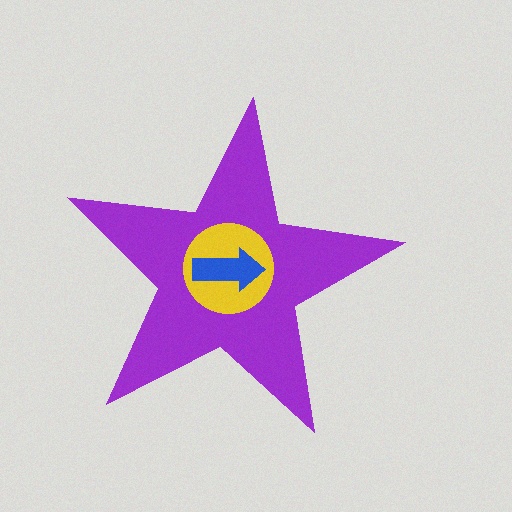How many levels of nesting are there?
3.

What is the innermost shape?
The blue arrow.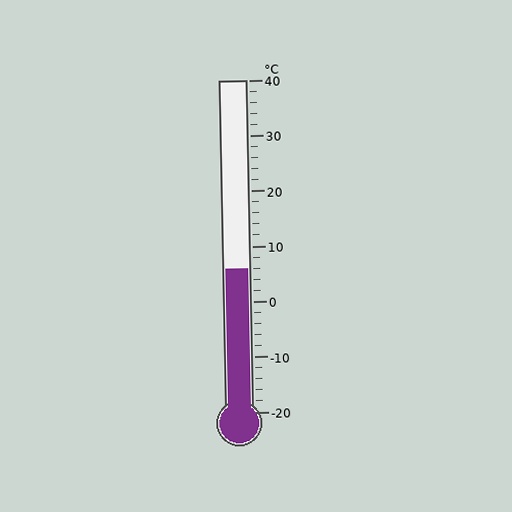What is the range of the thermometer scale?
The thermometer scale ranges from -20°C to 40°C.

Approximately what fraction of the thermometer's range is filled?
The thermometer is filled to approximately 45% of its range.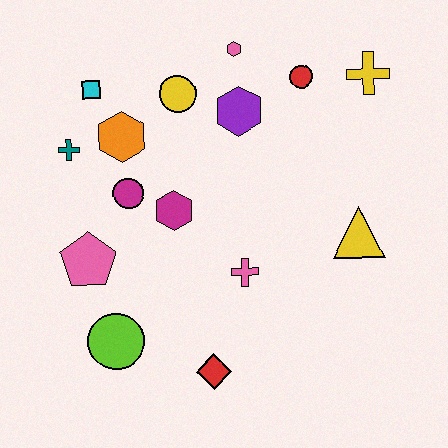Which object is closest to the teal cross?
The orange hexagon is closest to the teal cross.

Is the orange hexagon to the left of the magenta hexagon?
Yes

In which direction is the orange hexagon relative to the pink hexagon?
The orange hexagon is to the left of the pink hexagon.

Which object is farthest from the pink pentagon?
The yellow cross is farthest from the pink pentagon.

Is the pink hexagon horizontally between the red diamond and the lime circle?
No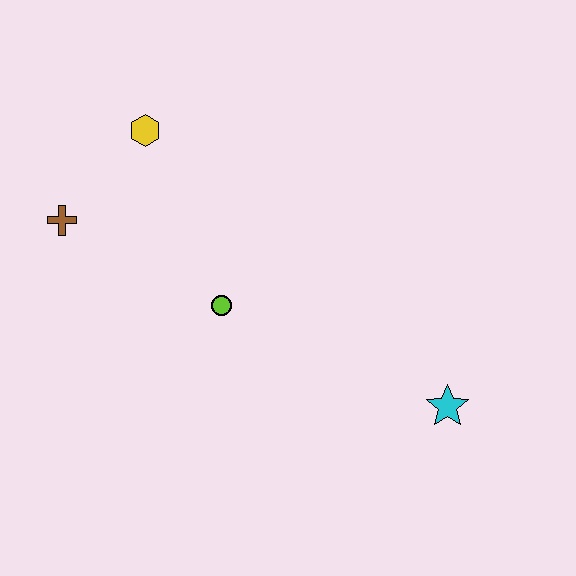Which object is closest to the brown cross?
The yellow hexagon is closest to the brown cross.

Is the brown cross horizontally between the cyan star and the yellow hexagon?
No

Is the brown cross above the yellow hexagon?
No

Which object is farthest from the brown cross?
The cyan star is farthest from the brown cross.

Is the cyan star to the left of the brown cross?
No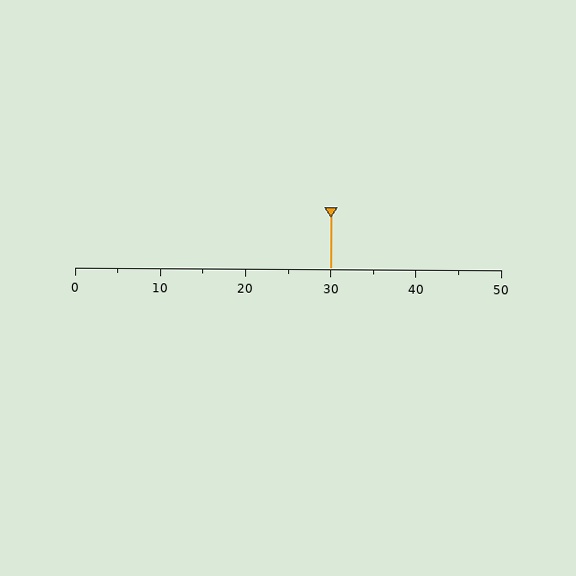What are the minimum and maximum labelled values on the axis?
The axis runs from 0 to 50.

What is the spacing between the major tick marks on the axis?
The major ticks are spaced 10 apart.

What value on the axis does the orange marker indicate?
The marker indicates approximately 30.